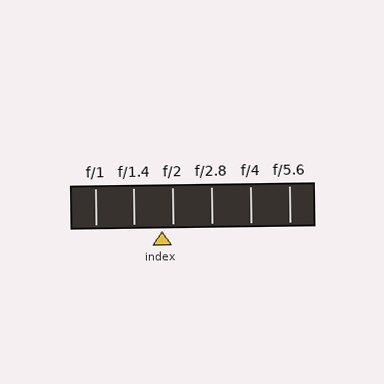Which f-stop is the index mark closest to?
The index mark is closest to f/2.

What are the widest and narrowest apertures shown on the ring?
The widest aperture shown is f/1 and the narrowest is f/5.6.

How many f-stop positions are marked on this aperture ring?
There are 6 f-stop positions marked.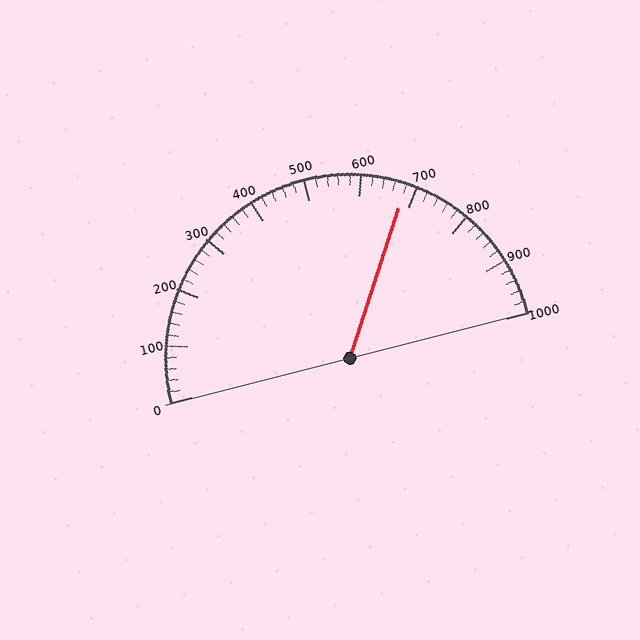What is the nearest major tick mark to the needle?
The nearest major tick mark is 700.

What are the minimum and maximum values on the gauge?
The gauge ranges from 0 to 1000.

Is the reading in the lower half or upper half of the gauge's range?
The reading is in the upper half of the range (0 to 1000).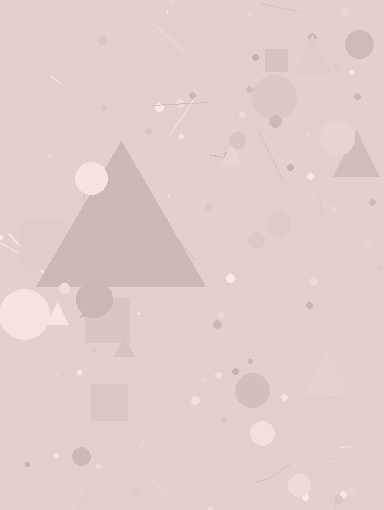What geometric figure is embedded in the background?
A triangle is embedded in the background.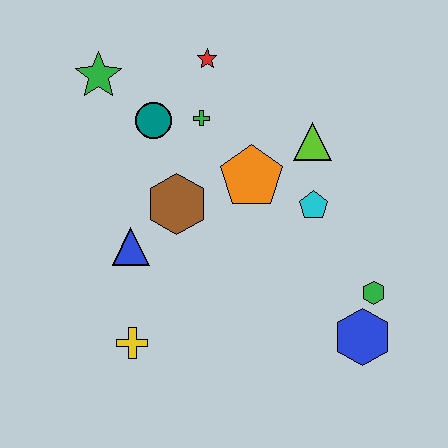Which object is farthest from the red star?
The blue hexagon is farthest from the red star.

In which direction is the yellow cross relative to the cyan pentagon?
The yellow cross is to the left of the cyan pentagon.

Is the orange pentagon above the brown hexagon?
Yes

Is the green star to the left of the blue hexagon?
Yes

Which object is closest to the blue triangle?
The brown hexagon is closest to the blue triangle.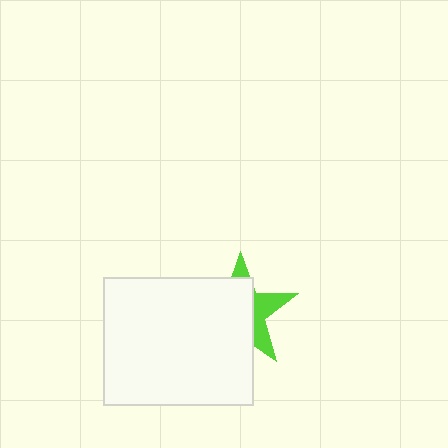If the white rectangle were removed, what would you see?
You would see the complete lime star.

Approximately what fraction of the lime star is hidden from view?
Roughly 65% of the lime star is hidden behind the white rectangle.